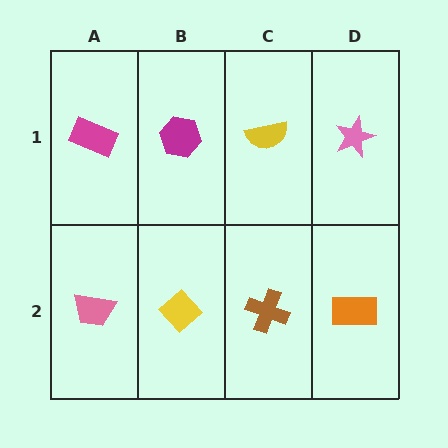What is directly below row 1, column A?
A pink trapezoid.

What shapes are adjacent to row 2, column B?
A magenta hexagon (row 1, column B), a pink trapezoid (row 2, column A), a brown cross (row 2, column C).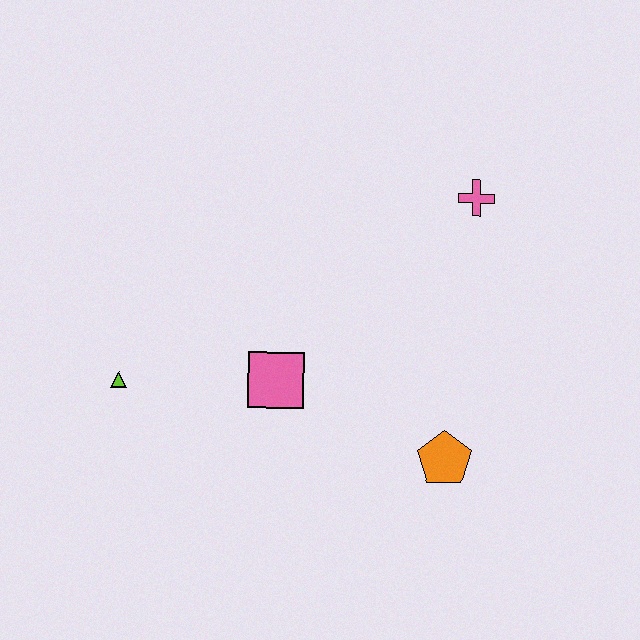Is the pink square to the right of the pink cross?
No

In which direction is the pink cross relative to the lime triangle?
The pink cross is to the right of the lime triangle.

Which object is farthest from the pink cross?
The lime triangle is farthest from the pink cross.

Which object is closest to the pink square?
The lime triangle is closest to the pink square.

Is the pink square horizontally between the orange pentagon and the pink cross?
No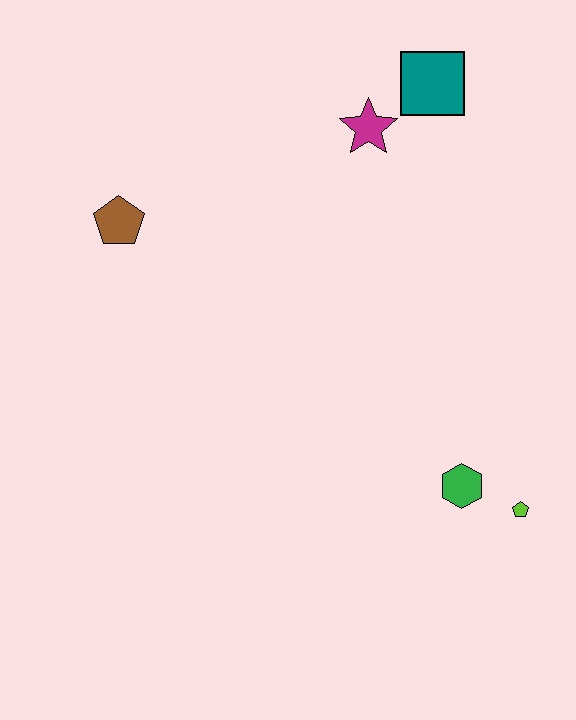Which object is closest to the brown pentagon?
The magenta star is closest to the brown pentagon.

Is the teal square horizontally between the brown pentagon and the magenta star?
No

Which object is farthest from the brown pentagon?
The lime pentagon is farthest from the brown pentagon.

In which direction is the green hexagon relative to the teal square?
The green hexagon is below the teal square.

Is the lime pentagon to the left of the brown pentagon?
No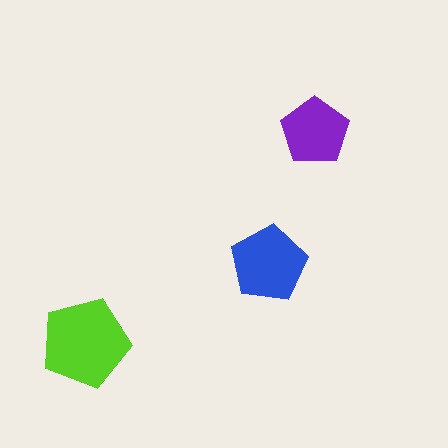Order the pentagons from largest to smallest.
the lime one, the blue one, the purple one.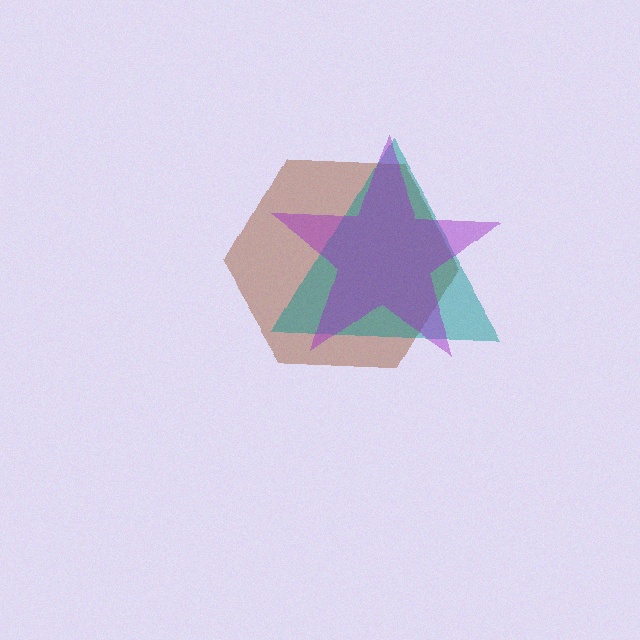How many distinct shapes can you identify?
There are 3 distinct shapes: a brown hexagon, a teal triangle, a purple star.